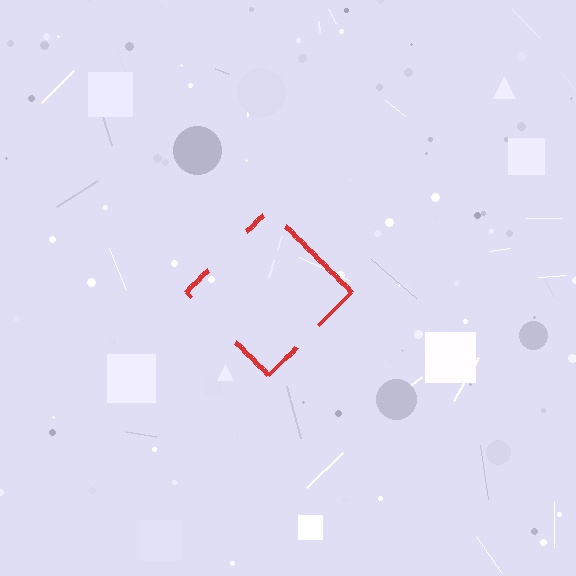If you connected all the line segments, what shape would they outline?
They would outline a diamond.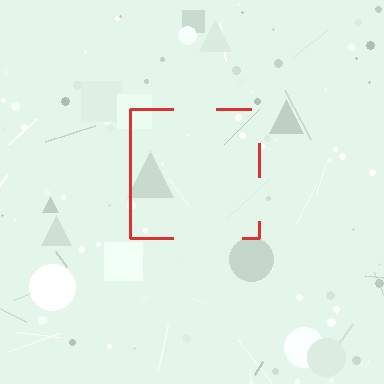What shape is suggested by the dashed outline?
The dashed outline suggests a square.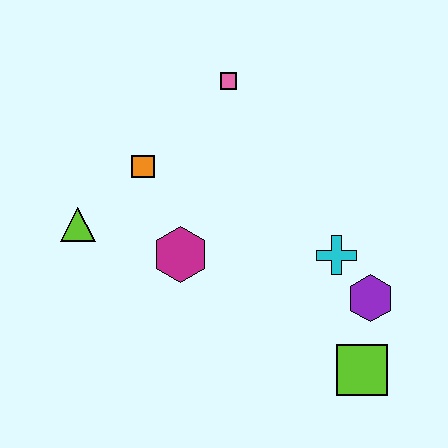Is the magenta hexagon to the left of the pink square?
Yes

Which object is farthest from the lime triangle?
The lime square is farthest from the lime triangle.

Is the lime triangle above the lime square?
Yes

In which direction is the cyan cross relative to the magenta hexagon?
The cyan cross is to the right of the magenta hexagon.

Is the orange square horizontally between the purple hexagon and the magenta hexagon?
No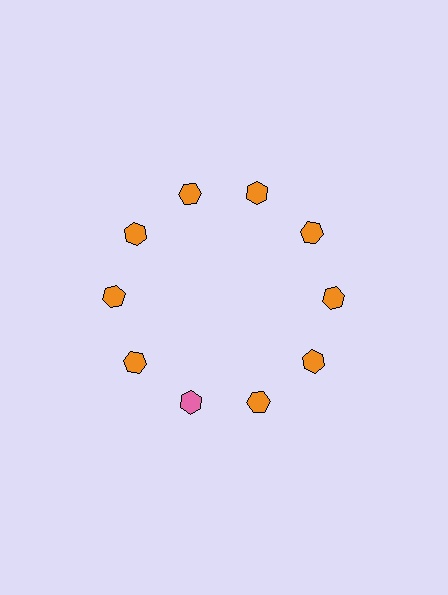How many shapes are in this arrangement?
There are 10 shapes arranged in a ring pattern.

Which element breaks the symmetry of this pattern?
The pink hexagon at roughly the 7 o'clock position breaks the symmetry. All other shapes are orange hexagons.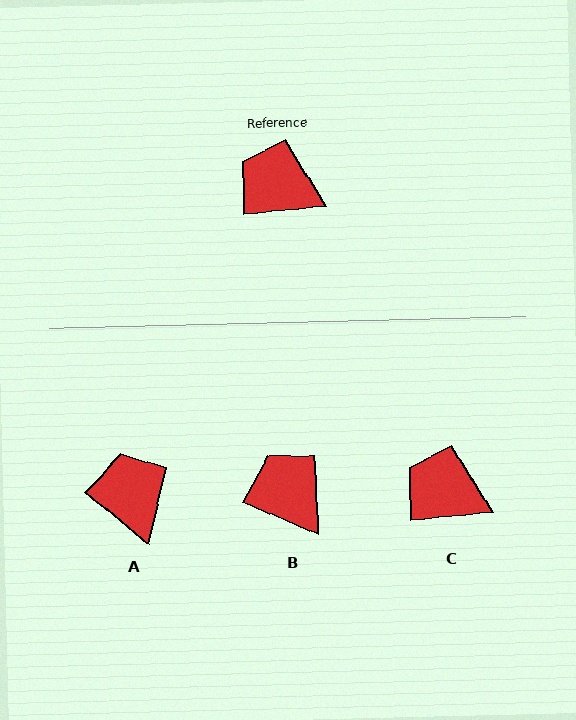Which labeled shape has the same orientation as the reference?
C.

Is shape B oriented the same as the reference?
No, it is off by about 29 degrees.